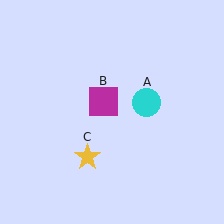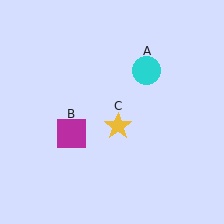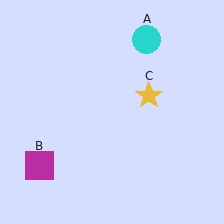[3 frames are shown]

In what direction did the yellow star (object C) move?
The yellow star (object C) moved up and to the right.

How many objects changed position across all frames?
3 objects changed position: cyan circle (object A), magenta square (object B), yellow star (object C).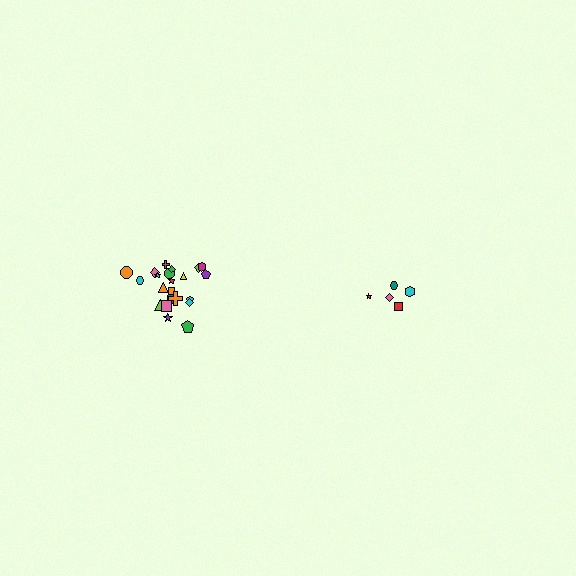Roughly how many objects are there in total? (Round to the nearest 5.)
Roughly 25 objects in total.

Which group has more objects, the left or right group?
The left group.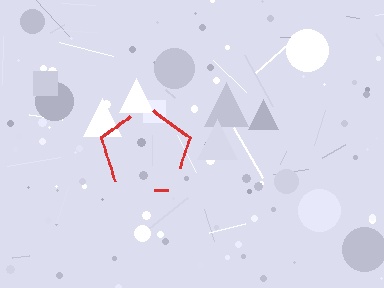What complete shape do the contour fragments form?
The contour fragments form a pentagon.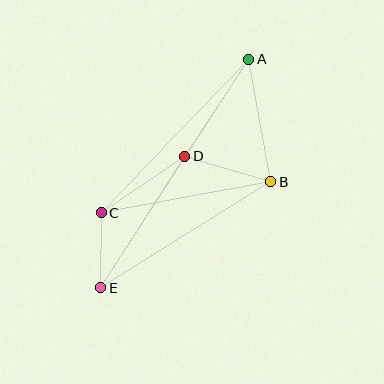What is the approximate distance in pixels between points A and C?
The distance between A and C is approximately 213 pixels.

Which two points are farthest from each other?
Points A and E are farthest from each other.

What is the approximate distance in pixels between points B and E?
The distance between B and E is approximately 200 pixels.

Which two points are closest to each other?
Points C and E are closest to each other.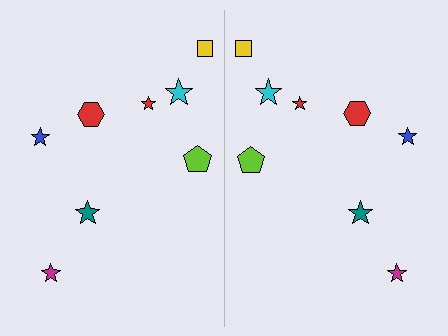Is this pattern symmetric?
Yes, this pattern has bilateral (reflection) symmetry.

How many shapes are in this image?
There are 16 shapes in this image.